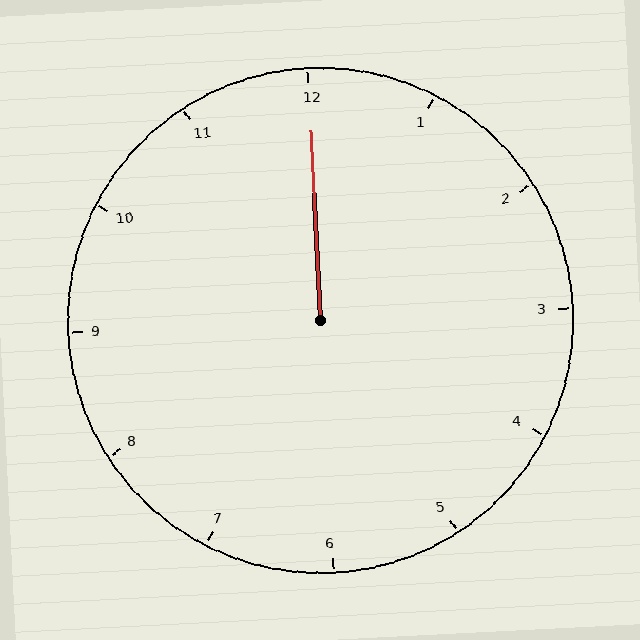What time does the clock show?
12:00.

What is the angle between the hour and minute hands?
Approximately 0 degrees.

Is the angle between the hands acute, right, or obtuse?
It is acute.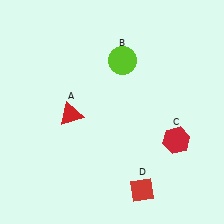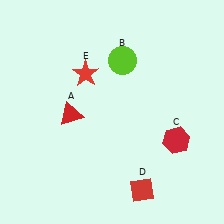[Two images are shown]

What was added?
A red star (E) was added in Image 2.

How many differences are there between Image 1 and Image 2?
There is 1 difference between the two images.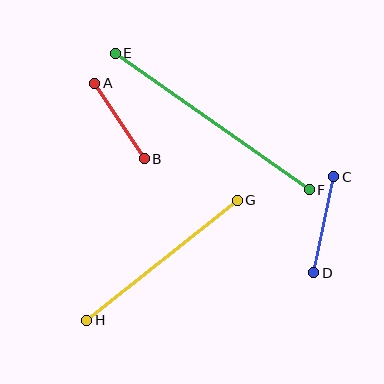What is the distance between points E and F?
The distance is approximately 237 pixels.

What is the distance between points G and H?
The distance is approximately 193 pixels.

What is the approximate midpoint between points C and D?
The midpoint is at approximately (324, 225) pixels.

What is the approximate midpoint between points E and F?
The midpoint is at approximately (212, 121) pixels.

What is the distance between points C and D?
The distance is approximately 98 pixels.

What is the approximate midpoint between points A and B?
The midpoint is at approximately (120, 121) pixels.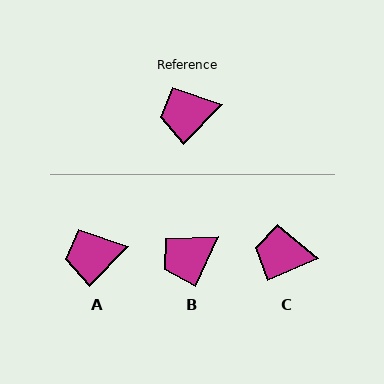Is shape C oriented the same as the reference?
No, it is off by about 21 degrees.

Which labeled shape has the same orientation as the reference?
A.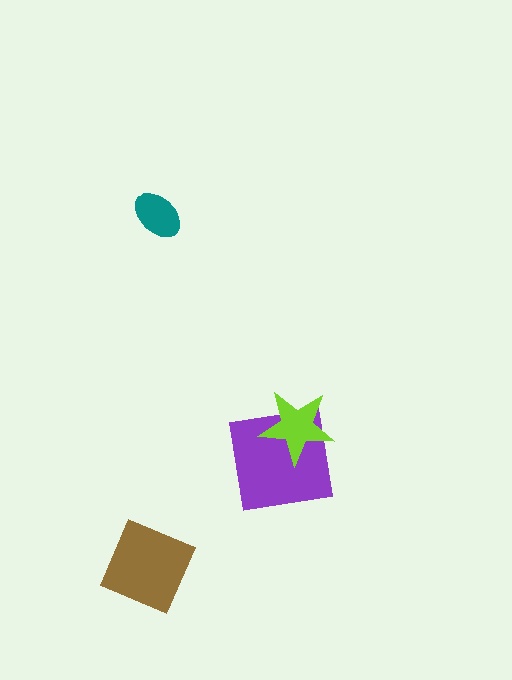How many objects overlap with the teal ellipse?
0 objects overlap with the teal ellipse.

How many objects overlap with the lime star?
1 object overlaps with the lime star.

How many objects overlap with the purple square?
1 object overlaps with the purple square.